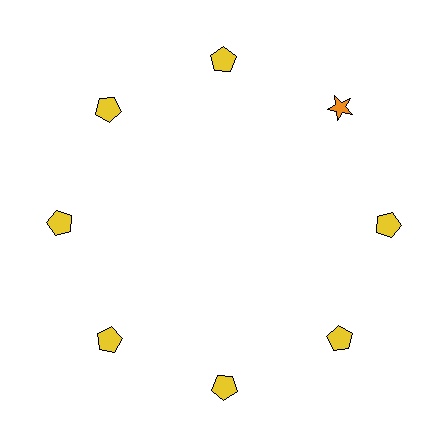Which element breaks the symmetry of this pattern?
The orange star at roughly the 2 o'clock position breaks the symmetry. All other shapes are yellow pentagons.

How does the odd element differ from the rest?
It differs in both color (orange instead of yellow) and shape (star instead of pentagon).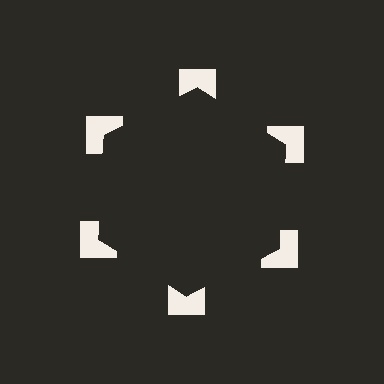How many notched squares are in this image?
There are 6 — one at each vertex of the illusory hexagon.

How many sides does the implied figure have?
6 sides.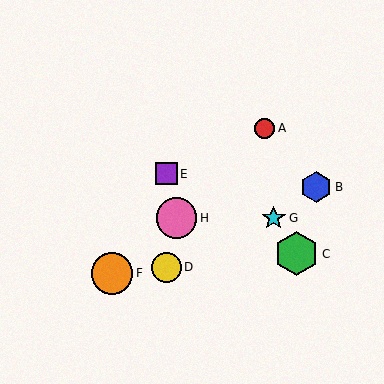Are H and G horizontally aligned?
Yes, both are at y≈218.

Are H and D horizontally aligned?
No, H is at y≈218 and D is at y≈267.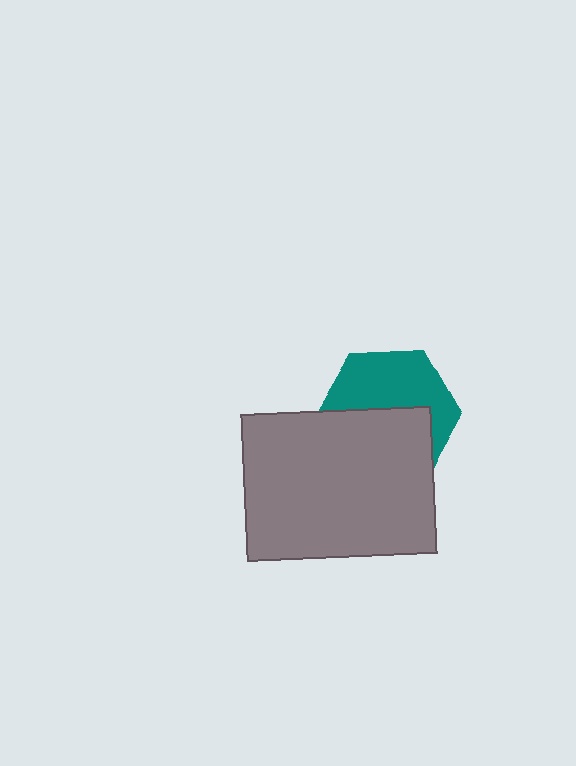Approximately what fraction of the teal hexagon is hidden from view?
Roughly 50% of the teal hexagon is hidden behind the gray rectangle.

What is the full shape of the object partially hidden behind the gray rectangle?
The partially hidden object is a teal hexagon.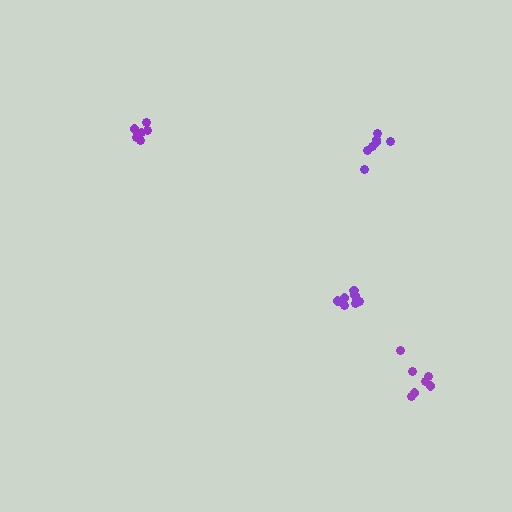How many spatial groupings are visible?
There are 4 spatial groupings.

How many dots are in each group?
Group 1: 7 dots, Group 2: 10 dots, Group 3: 6 dots, Group 4: 7 dots (30 total).